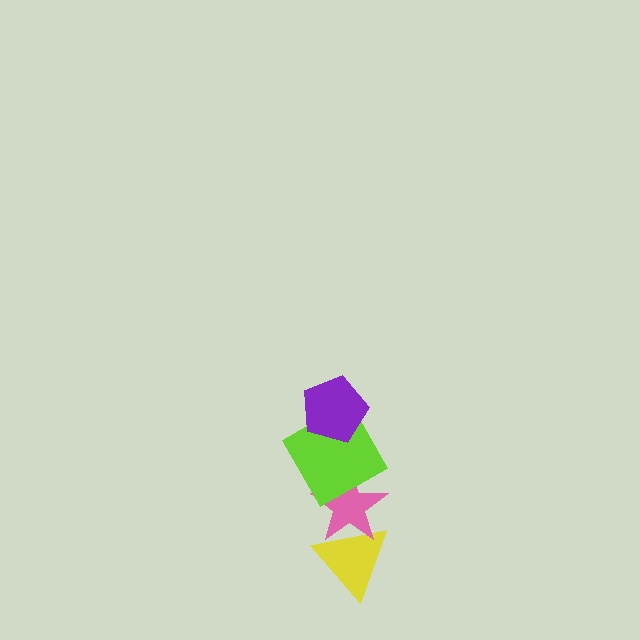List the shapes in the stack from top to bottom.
From top to bottom: the purple pentagon, the lime diamond, the pink star, the yellow triangle.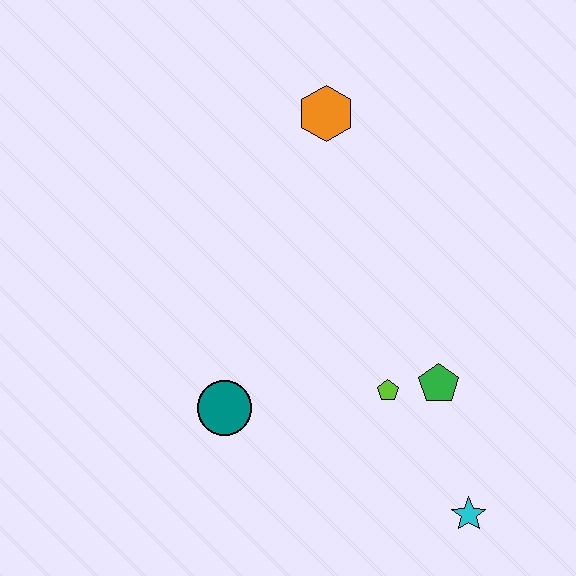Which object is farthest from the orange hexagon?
The cyan star is farthest from the orange hexagon.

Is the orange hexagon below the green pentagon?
No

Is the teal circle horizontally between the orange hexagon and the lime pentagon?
No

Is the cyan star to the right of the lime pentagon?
Yes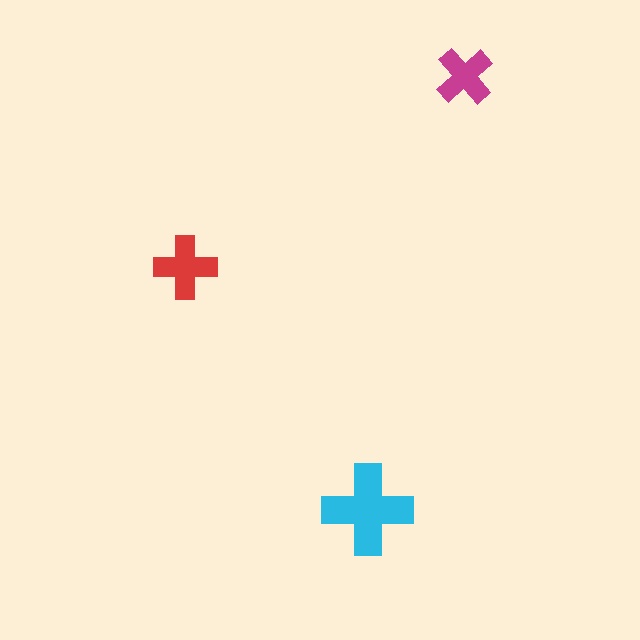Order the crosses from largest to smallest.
the cyan one, the red one, the magenta one.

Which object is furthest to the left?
The red cross is leftmost.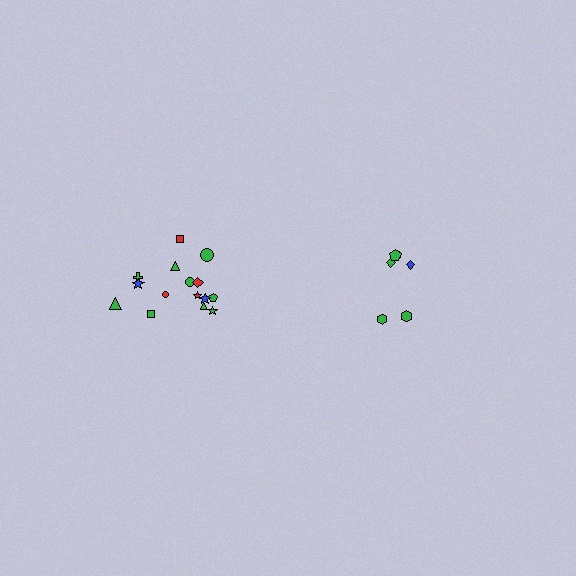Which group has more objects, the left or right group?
The left group.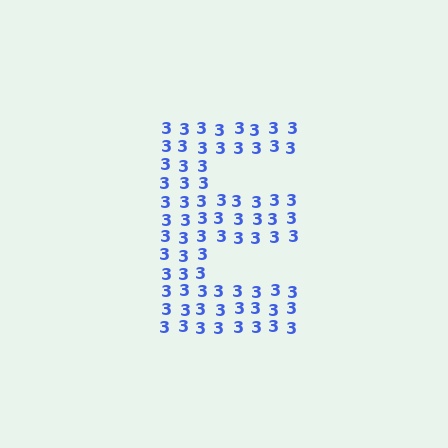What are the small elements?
The small elements are digit 3's.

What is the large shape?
The large shape is the letter E.